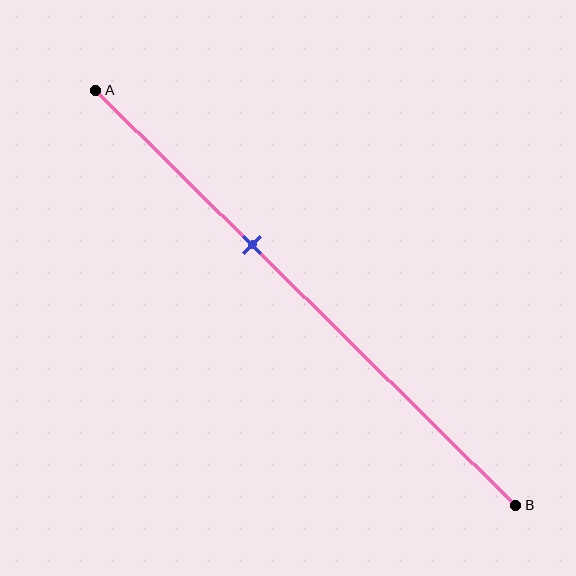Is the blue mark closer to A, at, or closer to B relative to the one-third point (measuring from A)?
The blue mark is closer to point B than the one-third point of segment AB.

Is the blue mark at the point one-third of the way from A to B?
No, the mark is at about 35% from A, not at the 33% one-third point.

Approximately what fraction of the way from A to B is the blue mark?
The blue mark is approximately 35% of the way from A to B.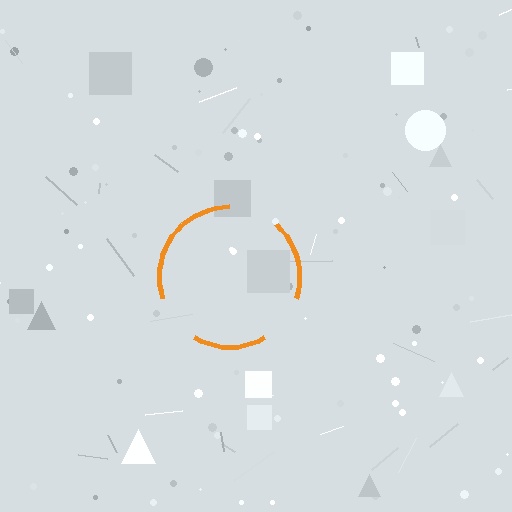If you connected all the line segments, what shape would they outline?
They would outline a circle.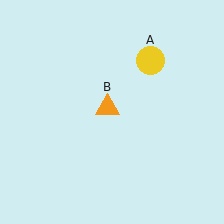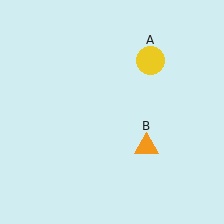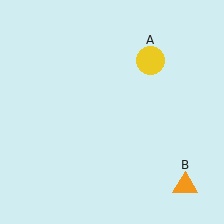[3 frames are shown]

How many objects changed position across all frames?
1 object changed position: orange triangle (object B).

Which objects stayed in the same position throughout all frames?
Yellow circle (object A) remained stationary.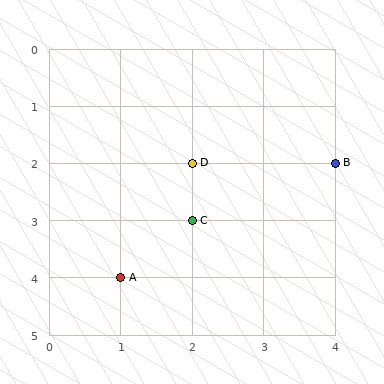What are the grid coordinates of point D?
Point D is at grid coordinates (2, 2).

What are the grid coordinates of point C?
Point C is at grid coordinates (2, 3).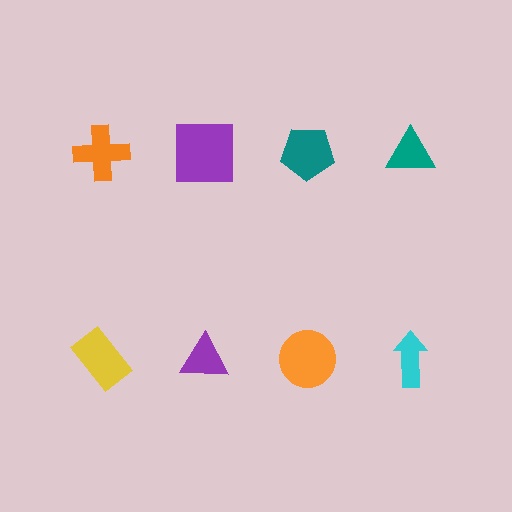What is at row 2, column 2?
A purple triangle.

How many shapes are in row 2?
4 shapes.